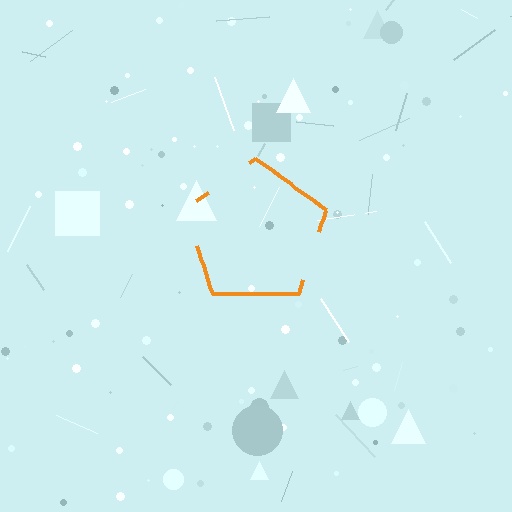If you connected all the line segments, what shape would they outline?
They would outline a pentagon.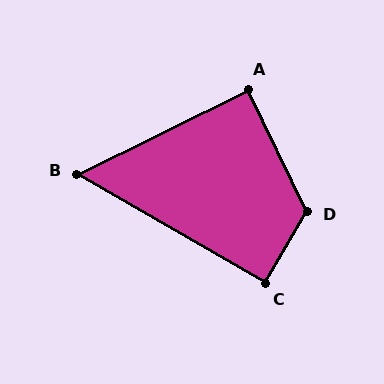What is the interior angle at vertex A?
Approximately 89 degrees (approximately right).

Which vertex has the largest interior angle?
D, at approximately 124 degrees.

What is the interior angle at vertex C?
Approximately 91 degrees (approximately right).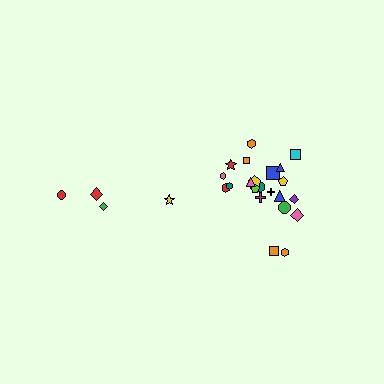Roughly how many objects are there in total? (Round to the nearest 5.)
Roughly 25 objects in total.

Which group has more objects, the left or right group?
The right group.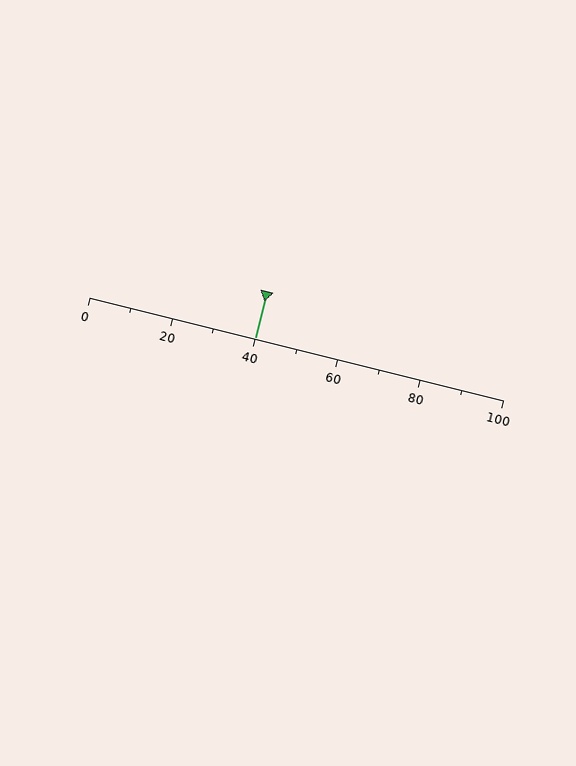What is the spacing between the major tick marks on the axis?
The major ticks are spaced 20 apart.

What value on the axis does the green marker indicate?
The marker indicates approximately 40.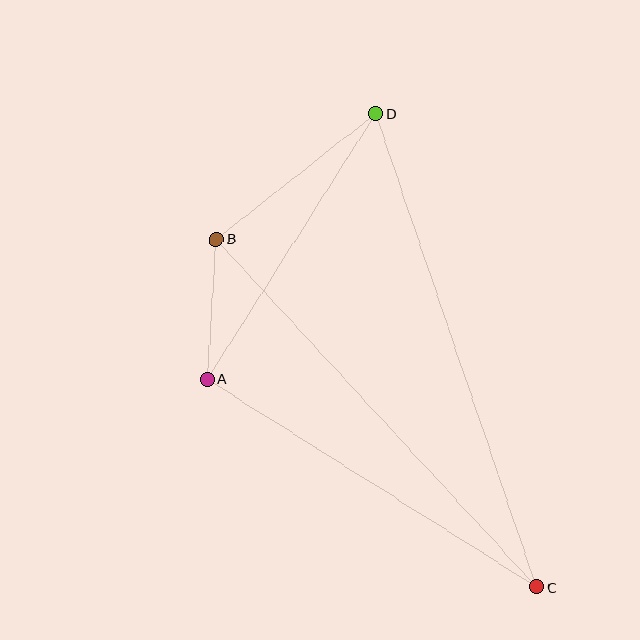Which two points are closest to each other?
Points A and B are closest to each other.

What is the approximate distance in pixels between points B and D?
The distance between B and D is approximately 203 pixels.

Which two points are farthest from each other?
Points C and D are farthest from each other.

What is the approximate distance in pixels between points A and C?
The distance between A and C is approximately 390 pixels.